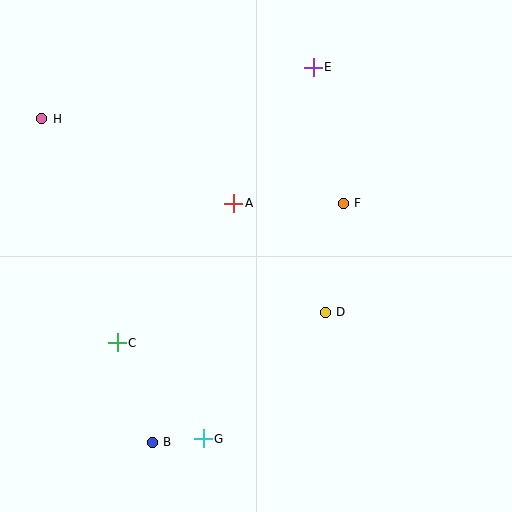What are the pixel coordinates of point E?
Point E is at (313, 67).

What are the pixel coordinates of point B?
Point B is at (152, 442).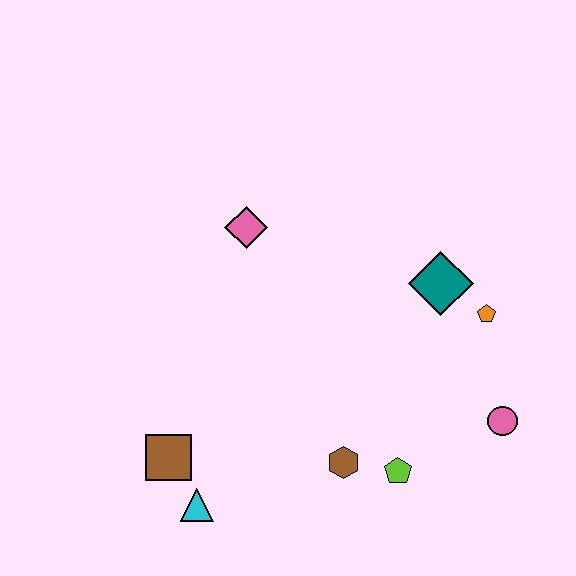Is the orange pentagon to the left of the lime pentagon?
No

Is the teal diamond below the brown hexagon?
No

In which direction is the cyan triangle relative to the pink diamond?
The cyan triangle is below the pink diamond.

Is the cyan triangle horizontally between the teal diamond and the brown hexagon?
No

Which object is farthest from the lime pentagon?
The pink diamond is farthest from the lime pentagon.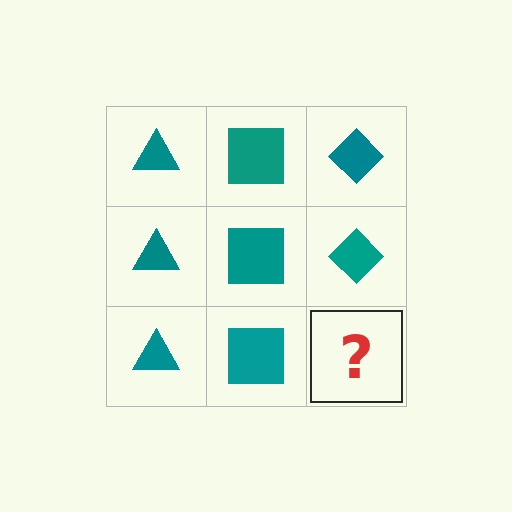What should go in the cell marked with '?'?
The missing cell should contain a teal diamond.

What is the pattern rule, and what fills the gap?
The rule is that each column has a consistent shape. The gap should be filled with a teal diamond.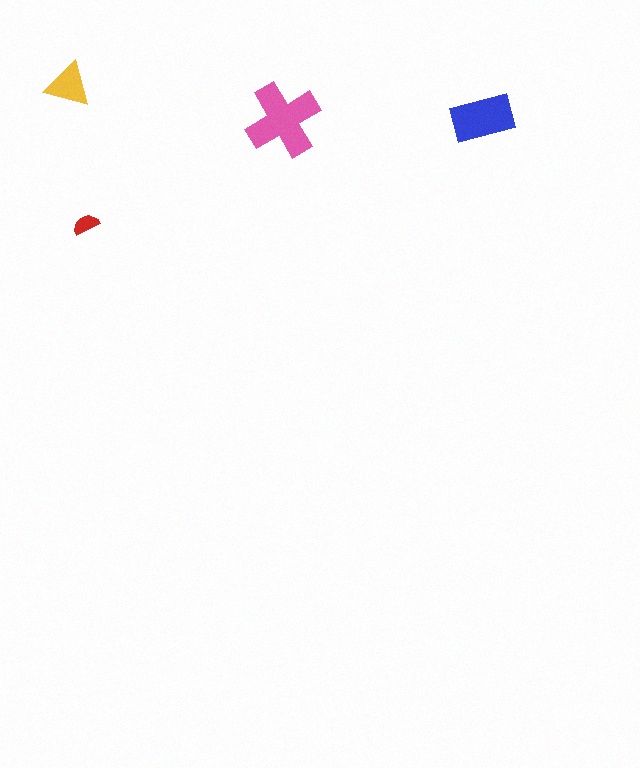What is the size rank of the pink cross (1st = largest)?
1st.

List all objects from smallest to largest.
The red semicircle, the yellow triangle, the blue rectangle, the pink cross.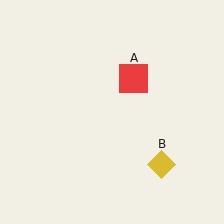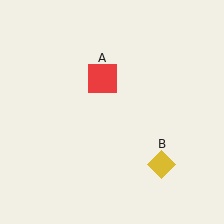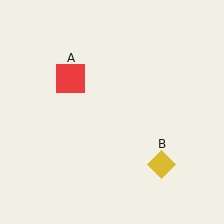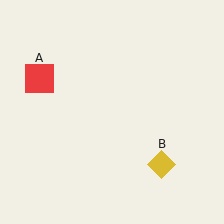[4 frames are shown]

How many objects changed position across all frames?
1 object changed position: red square (object A).